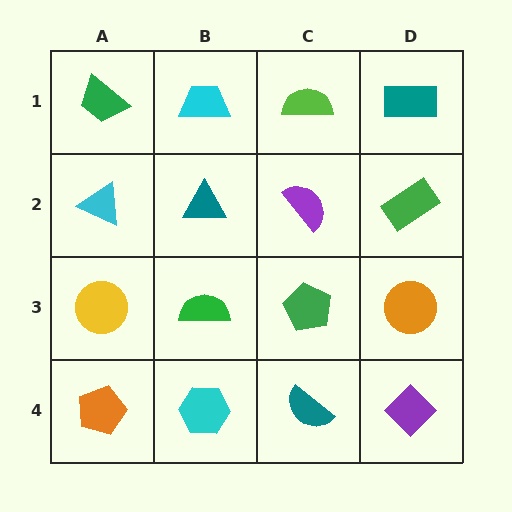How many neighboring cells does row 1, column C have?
3.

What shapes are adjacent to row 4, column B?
A green semicircle (row 3, column B), an orange pentagon (row 4, column A), a teal semicircle (row 4, column C).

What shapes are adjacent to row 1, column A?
A cyan triangle (row 2, column A), a cyan trapezoid (row 1, column B).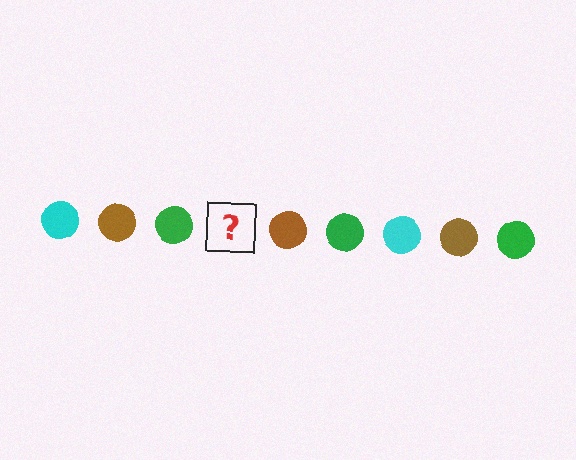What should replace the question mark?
The question mark should be replaced with a cyan circle.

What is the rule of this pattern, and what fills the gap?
The rule is that the pattern cycles through cyan, brown, green circles. The gap should be filled with a cyan circle.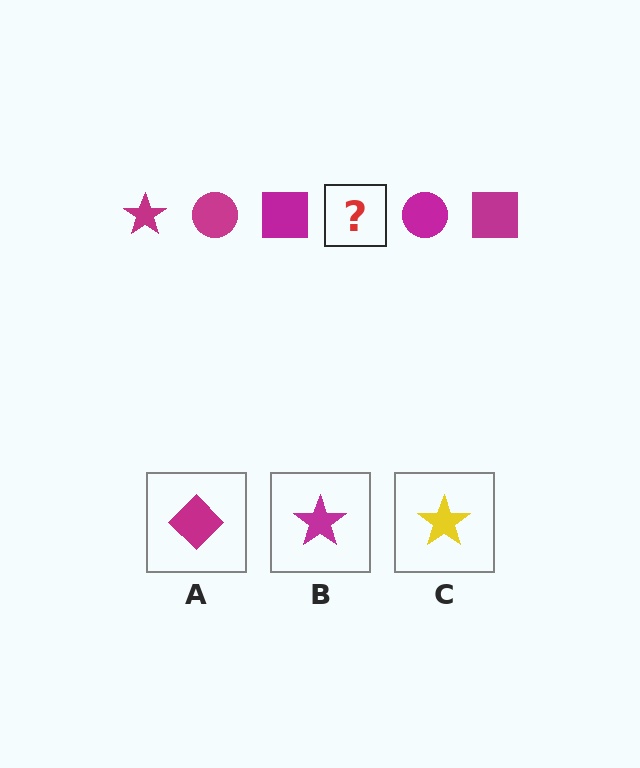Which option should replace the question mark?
Option B.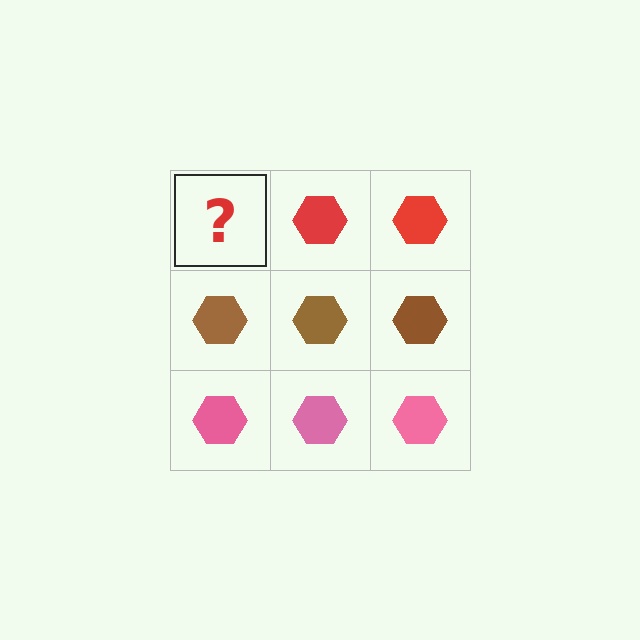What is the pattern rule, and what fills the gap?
The rule is that each row has a consistent color. The gap should be filled with a red hexagon.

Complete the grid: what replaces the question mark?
The question mark should be replaced with a red hexagon.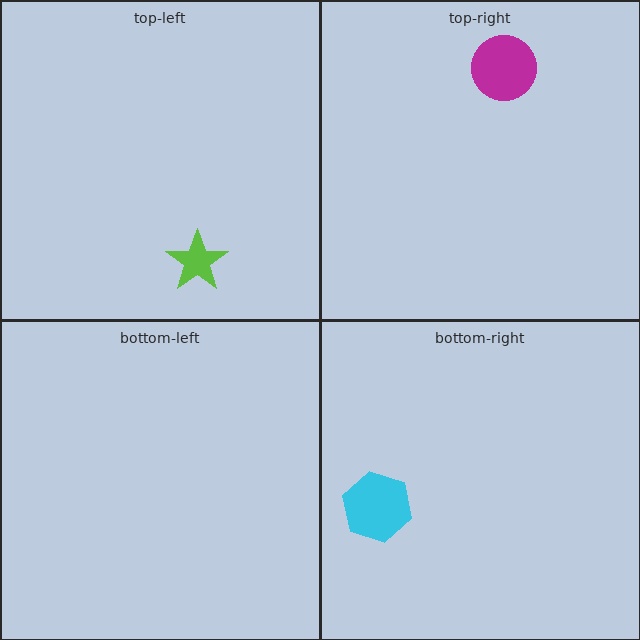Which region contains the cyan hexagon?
The bottom-right region.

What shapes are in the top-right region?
The magenta circle.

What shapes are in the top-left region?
The lime star.